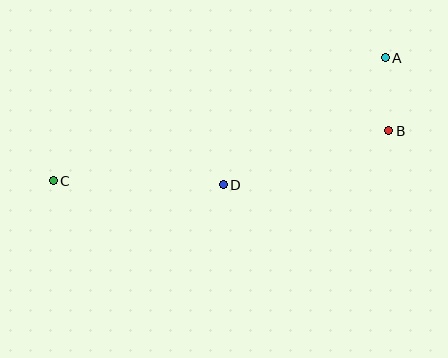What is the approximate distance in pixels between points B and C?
The distance between B and C is approximately 339 pixels.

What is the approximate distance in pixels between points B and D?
The distance between B and D is approximately 174 pixels.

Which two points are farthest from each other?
Points A and C are farthest from each other.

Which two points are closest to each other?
Points A and B are closest to each other.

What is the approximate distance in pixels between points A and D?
The distance between A and D is approximately 206 pixels.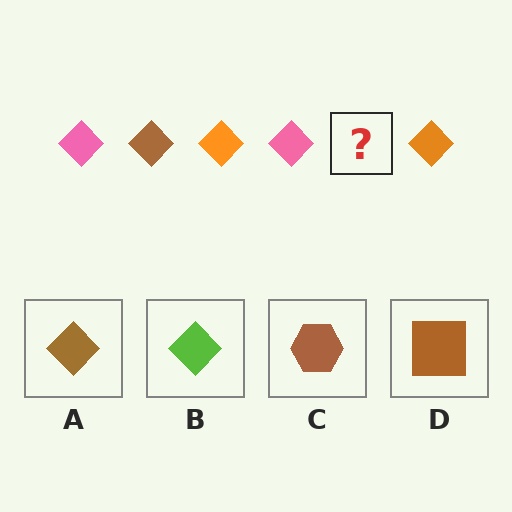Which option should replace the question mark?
Option A.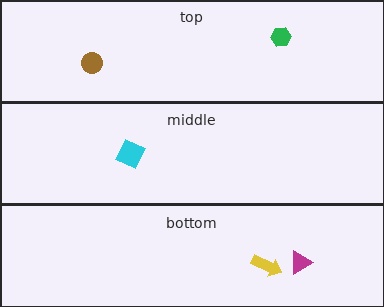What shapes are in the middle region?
The cyan square.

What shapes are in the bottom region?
The yellow arrow, the magenta triangle.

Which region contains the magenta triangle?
The bottom region.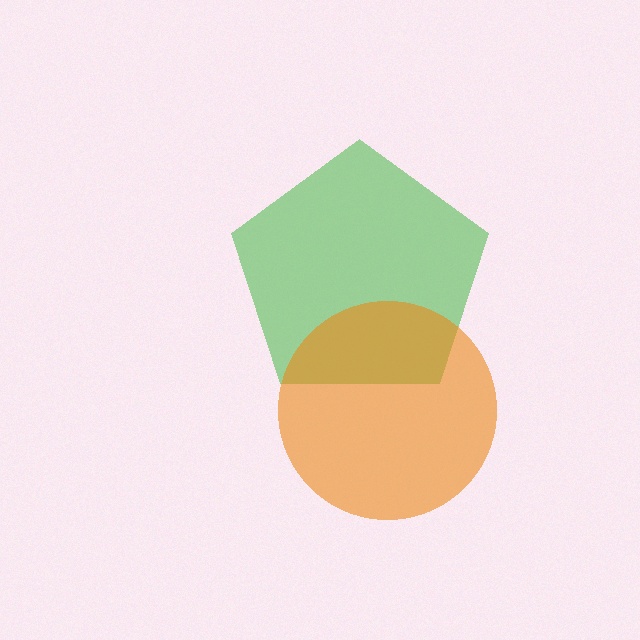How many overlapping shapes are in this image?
There are 2 overlapping shapes in the image.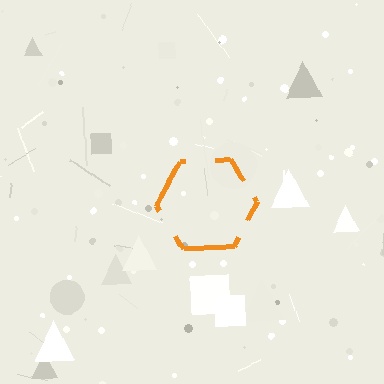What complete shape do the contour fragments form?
The contour fragments form a hexagon.